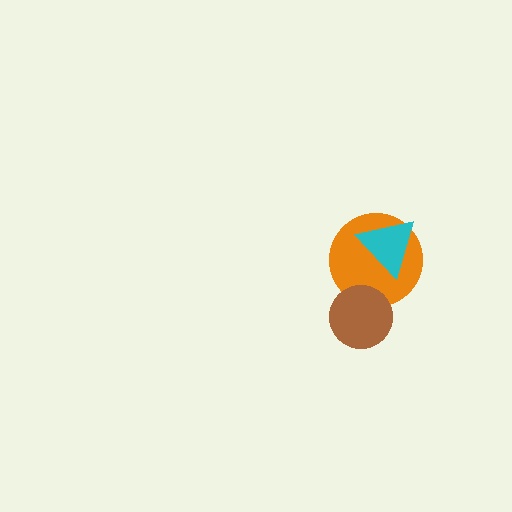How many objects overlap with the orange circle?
2 objects overlap with the orange circle.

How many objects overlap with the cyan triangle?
1 object overlaps with the cyan triangle.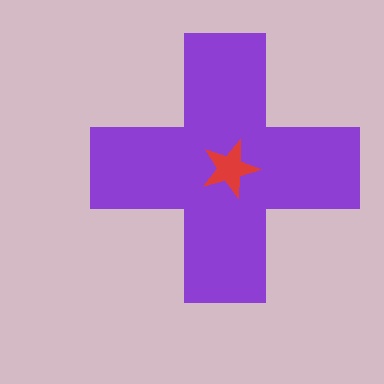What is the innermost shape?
The red star.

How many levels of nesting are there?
2.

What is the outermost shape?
The purple cross.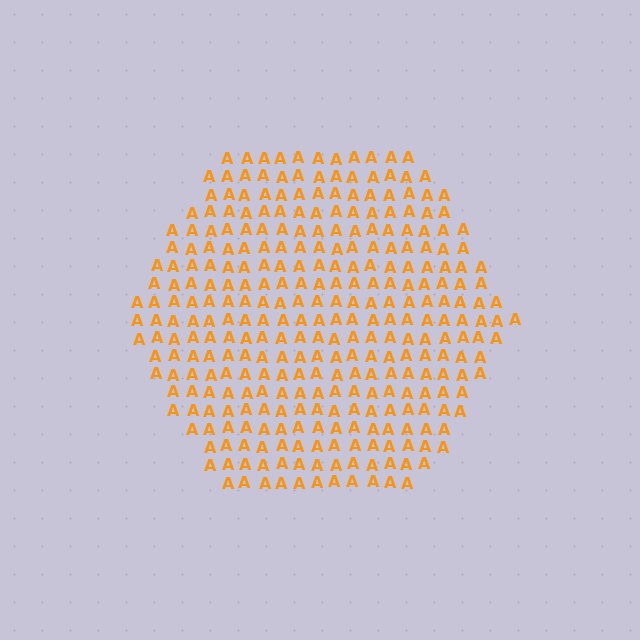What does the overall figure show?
The overall figure shows a hexagon.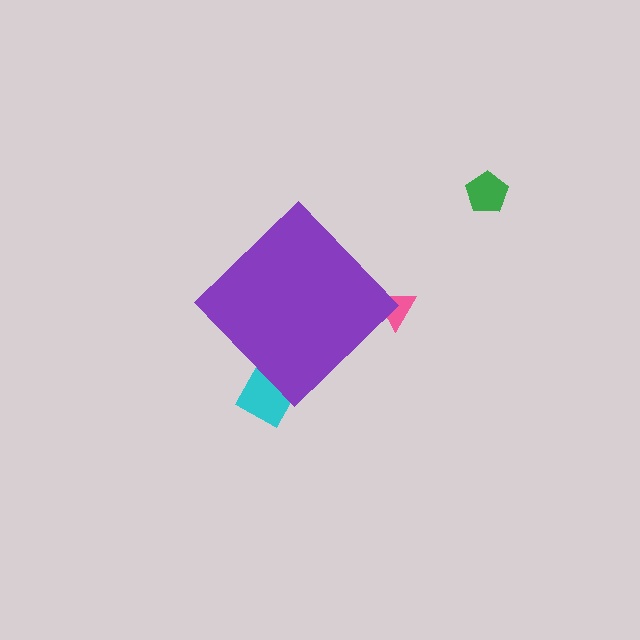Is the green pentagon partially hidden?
No, the green pentagon is fully visible.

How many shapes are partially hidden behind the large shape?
2 shapes are partially hidden.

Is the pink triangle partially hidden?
Yes, the pink triangle is partially hidden behind the purple diamond.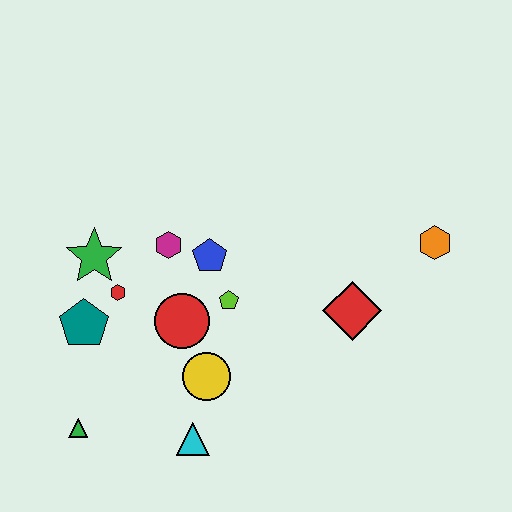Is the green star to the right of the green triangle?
Yes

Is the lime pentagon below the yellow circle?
No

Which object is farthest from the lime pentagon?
The orange hexagon is farthest from the lime pentagon.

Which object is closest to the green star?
The red hexagon is closest to the green star.